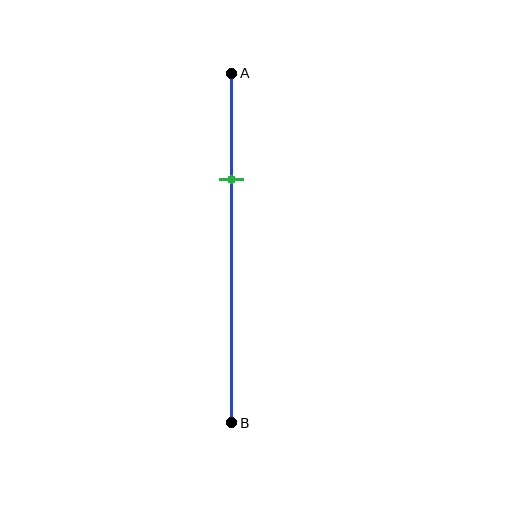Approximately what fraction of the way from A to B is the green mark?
The green mark is approximately 30% of the way from A to B.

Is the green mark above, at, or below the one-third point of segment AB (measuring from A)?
The green mark is above the one-third point of segment AB.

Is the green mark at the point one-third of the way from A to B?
No, the mark is at about 30% from A, not at the 33% one-third point.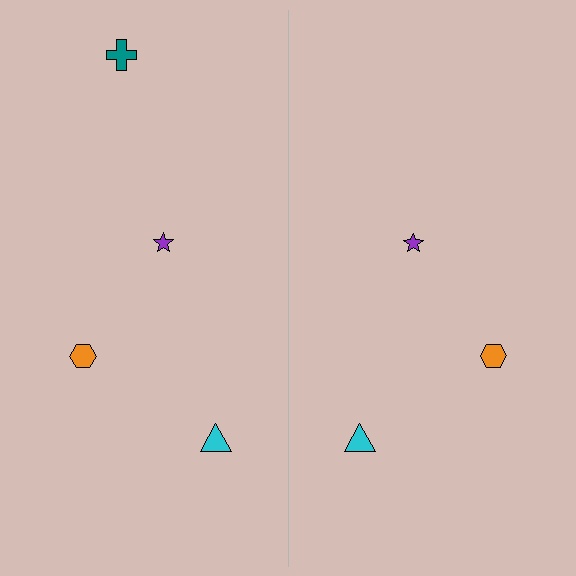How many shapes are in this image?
There are 7 shapes in this image.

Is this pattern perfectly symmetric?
No, the pattern is not perfectly symmetric. A teal cross is missing from the right side.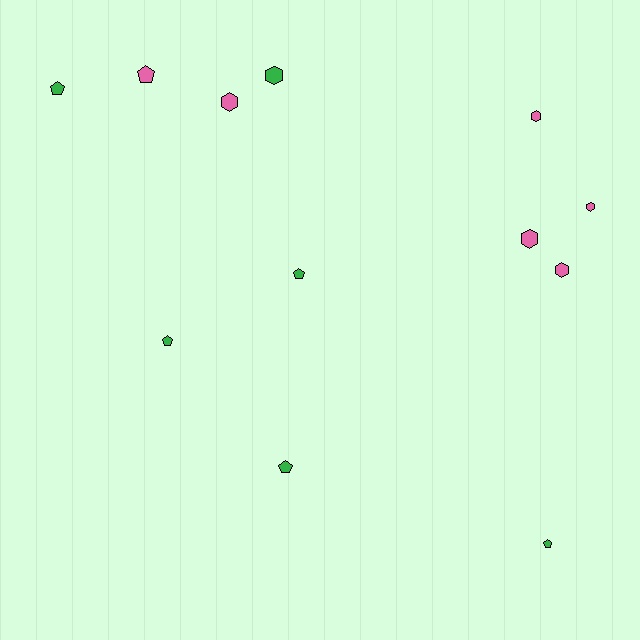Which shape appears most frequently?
Hexagon, with 6 objects.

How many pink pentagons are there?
There is 1 pink pentagon.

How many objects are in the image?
There are 12 objects.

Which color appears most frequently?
Pink, with 6 objects.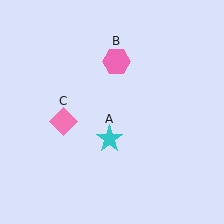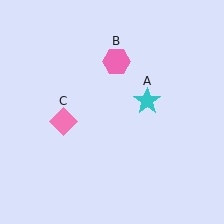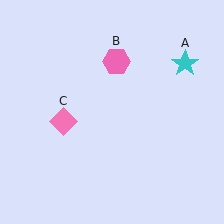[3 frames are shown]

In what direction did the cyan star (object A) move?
The cyan star (object A) moved up and to the right.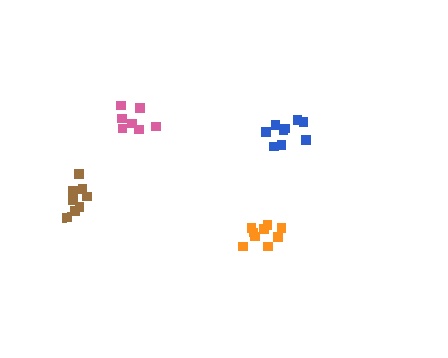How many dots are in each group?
Group 1: 7 dots, Group 2: 9 dots, Group 3: 9 dots, Group 4: 8 dots (33 total).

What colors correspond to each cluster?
The clusters are colored: pink, blue, orange, brown.